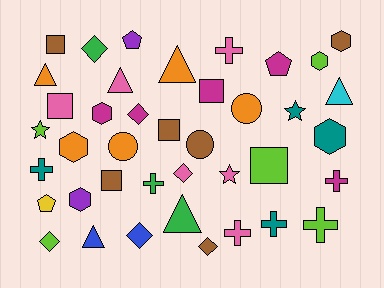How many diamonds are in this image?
There are 6 diamonds.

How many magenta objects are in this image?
There are 5 magenta objects.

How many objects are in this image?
There are 40 objects.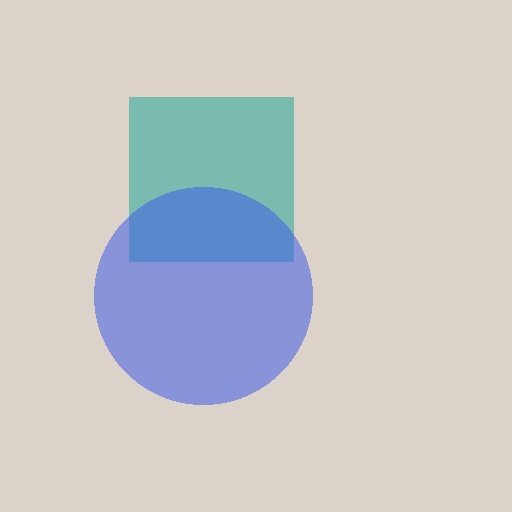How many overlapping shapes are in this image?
There are 2 overlapping shapes in the image.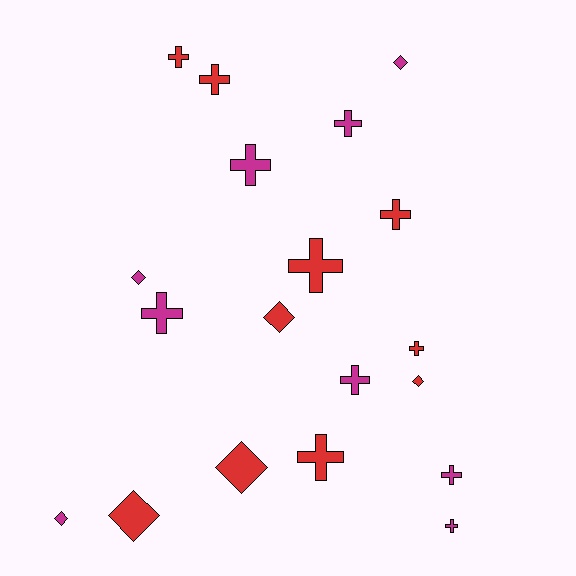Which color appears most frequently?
Red, with 10 objects.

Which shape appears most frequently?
Cross, with 12 objects.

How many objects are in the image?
There are 19 objects.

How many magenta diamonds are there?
There are 3 magenta diamonds.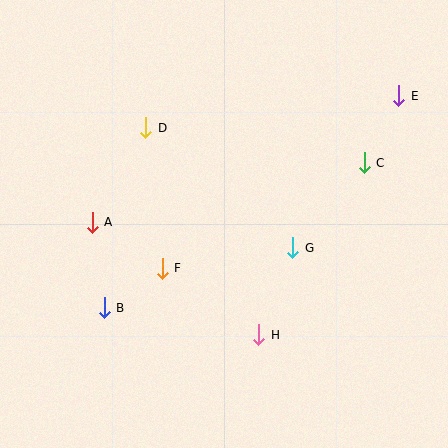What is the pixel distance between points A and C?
The distance between A and C is 279 pixels.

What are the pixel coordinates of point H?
Point H is at (259, 335).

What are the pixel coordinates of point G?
Point G is at (293, 248).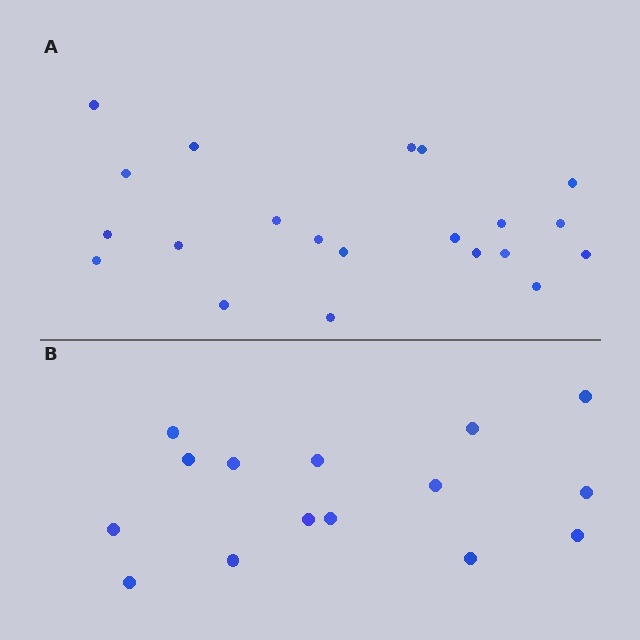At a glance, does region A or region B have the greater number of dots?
Region A (the top region) has more dots.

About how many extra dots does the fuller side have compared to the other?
Region A has about 6 more dots than region B.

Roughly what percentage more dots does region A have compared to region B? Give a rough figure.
About 40% more.